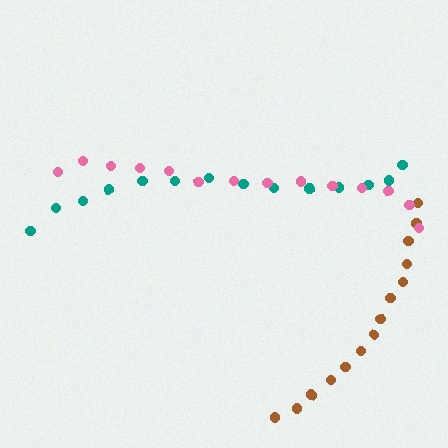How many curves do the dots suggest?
There are 3 distinct paths.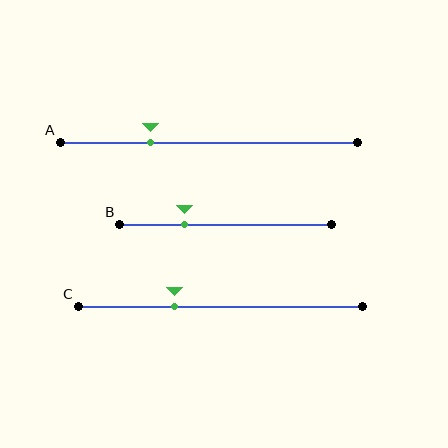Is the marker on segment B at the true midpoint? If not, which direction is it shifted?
No, the marker on segment B is shifted to the left by about 19% of the segment length.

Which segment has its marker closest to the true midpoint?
Segment C has its marker closest to the true midpoint.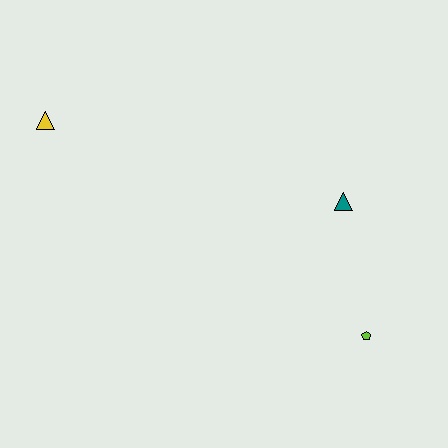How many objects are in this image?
There are 3 objects.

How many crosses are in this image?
There are no crosses.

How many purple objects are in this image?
There are no purple objects.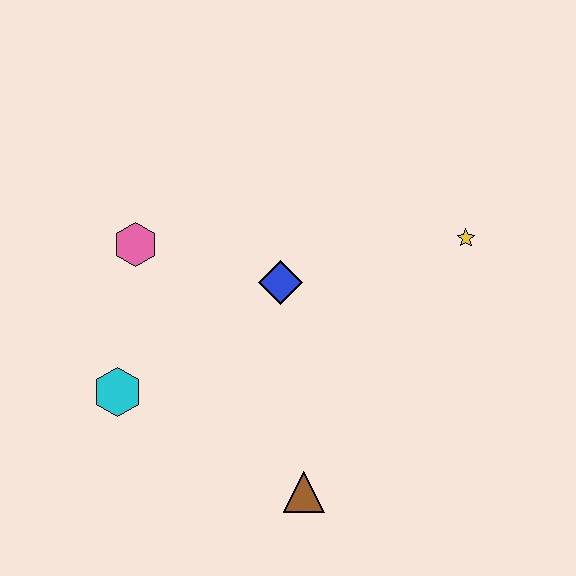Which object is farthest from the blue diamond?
The brown triangle is farthest from the blue diamond.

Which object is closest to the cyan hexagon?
The pink hexagon is closest to the cyan hexagon.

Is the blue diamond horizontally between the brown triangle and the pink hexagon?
Yes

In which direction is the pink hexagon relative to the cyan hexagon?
The pink hexagon is above the cyan hexagon.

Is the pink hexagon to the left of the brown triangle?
Yes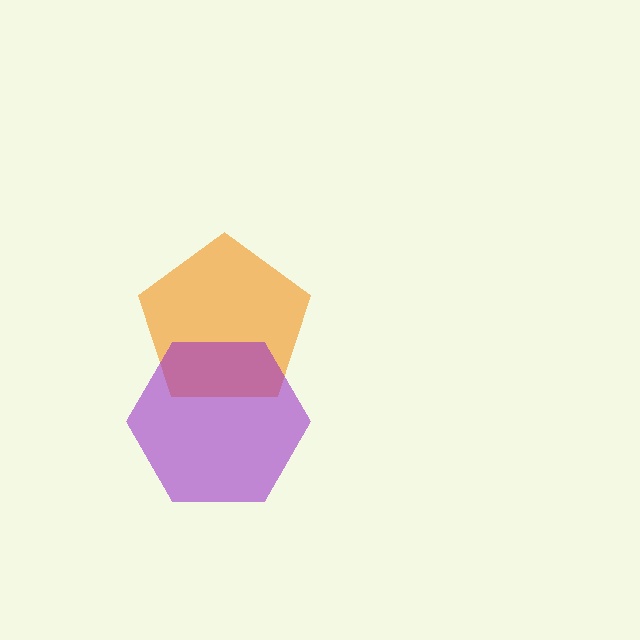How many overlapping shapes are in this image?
There are 2 overlapping shapes in the image.